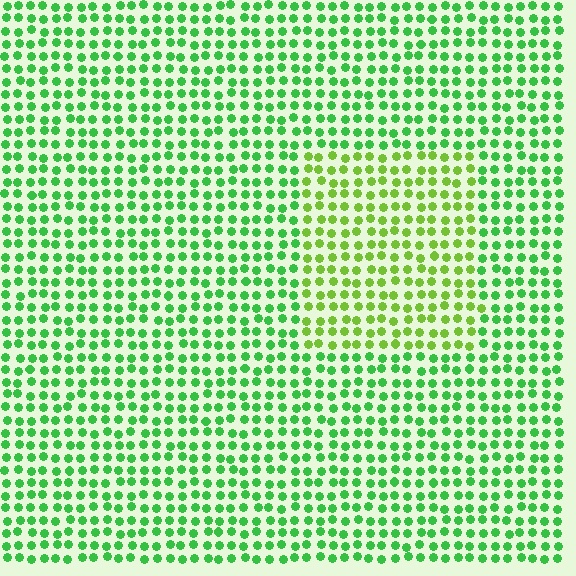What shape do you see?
I see a rectangle.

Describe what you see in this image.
The image is filled with small green elements in a uniform arrangement. A rectangle-shaped region is visible where the elements are tinted to a slightly different hue, forming a subtle color boundary.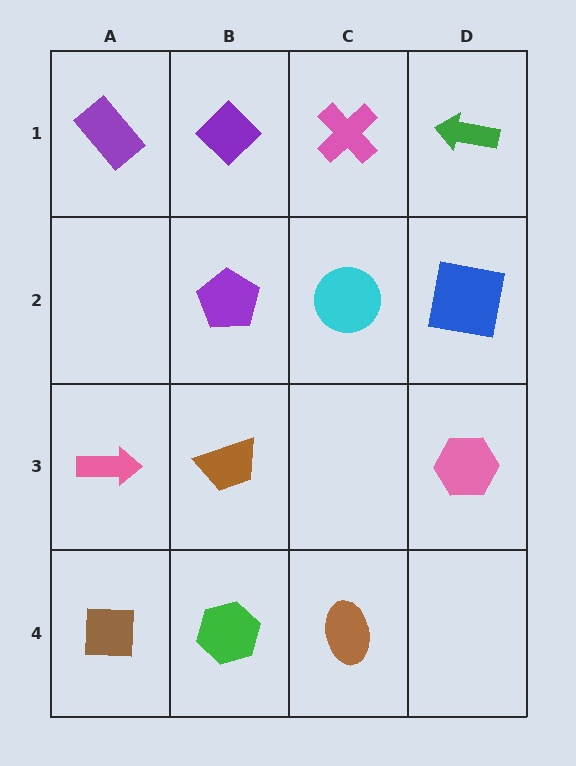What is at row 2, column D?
A blue square.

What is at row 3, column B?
A brown trapezoid.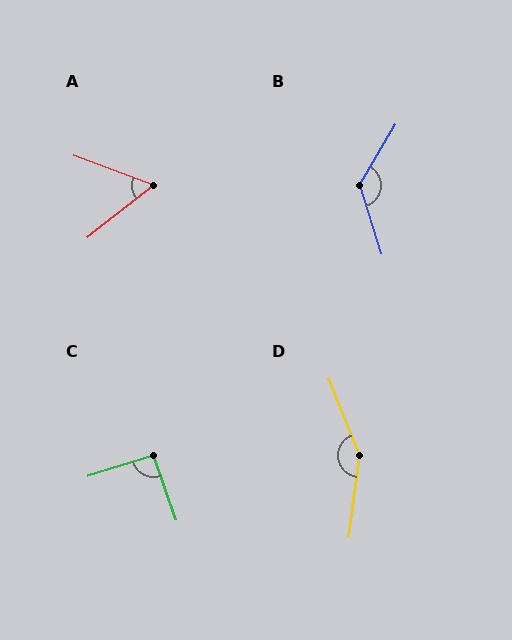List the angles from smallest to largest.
A (58°), C (92°), B (132°), D (151°).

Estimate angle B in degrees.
Approximately 132 degrees.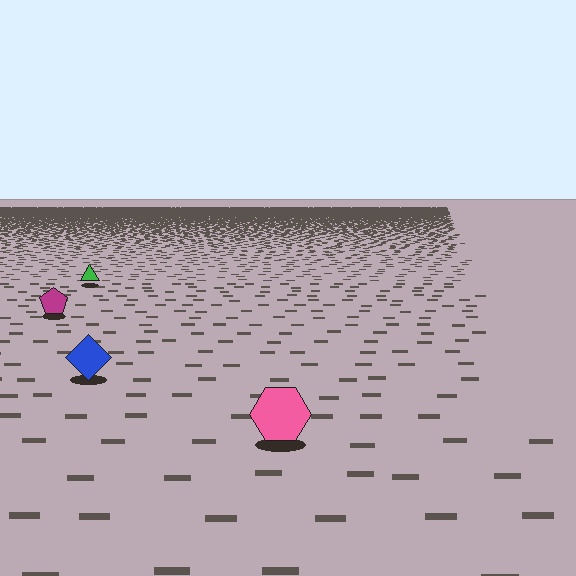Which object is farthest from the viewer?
The green triangle is farthest from the viewer. It appears smaller and the ground texture around it is denser.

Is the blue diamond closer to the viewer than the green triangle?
Yes. The blue diamond is closer — you can tell from the texture gradient: the ground texture is coarser near it.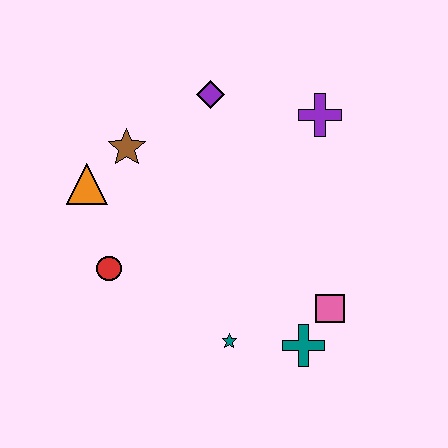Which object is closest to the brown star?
The orange triangle is closest to the brown star.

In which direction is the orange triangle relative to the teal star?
The orange triangle is above the teal star.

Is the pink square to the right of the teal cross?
Yes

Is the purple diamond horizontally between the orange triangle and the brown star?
No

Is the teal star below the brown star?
Yes